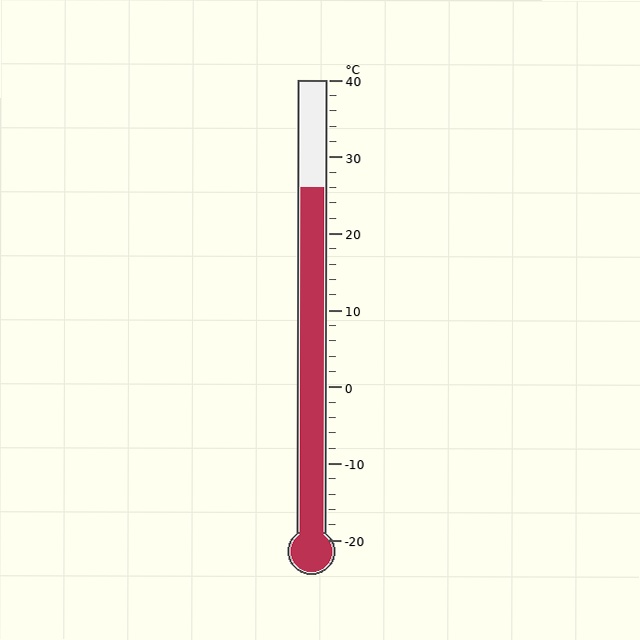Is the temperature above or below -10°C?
The temperature is above -10°C.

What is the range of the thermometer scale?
The thermometer scale ranges from -20°C to 40°C.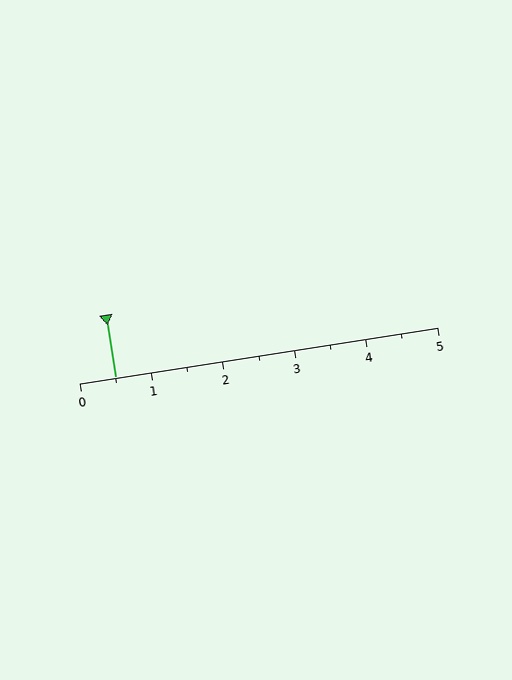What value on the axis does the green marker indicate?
The marker indicates approximately 0.5.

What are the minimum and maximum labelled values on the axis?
The axis runs from 0 to 5.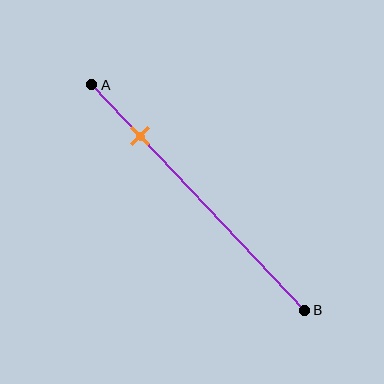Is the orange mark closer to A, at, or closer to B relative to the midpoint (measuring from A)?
The orange mark is closer to point A than the midpoint of segment AB.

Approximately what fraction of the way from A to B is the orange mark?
The orange mark is approximately 25% of the way from A to B.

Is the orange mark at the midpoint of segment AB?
No, the mark is at about 25% from A, not at the 50% midpoint.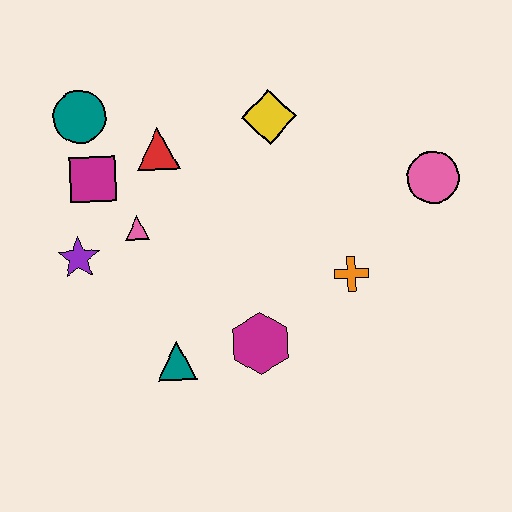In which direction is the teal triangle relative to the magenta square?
The teal triangle is below the magenta square.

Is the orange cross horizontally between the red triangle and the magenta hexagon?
No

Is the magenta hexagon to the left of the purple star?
No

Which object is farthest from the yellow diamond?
The teal triangle is farthest from the yellow diamond.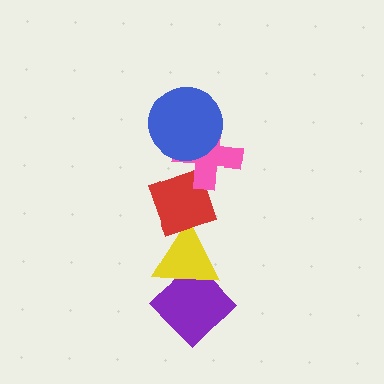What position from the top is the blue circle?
The blue circle is 1st from the top.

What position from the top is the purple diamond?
The purple diamond is 5th from the top.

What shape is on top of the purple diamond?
The yellow triangle is on top of the purple diamond.